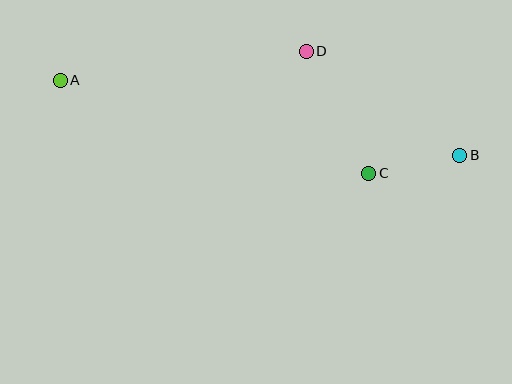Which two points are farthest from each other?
Points A and B are farthest from each other.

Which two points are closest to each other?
Points B and C are closest to each other.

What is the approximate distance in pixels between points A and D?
The distance between A and D is approximately 248 pixels.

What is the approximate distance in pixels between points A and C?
The distance between A and C is approximately 322 pixels.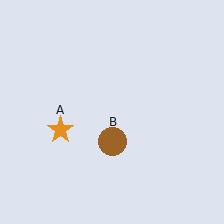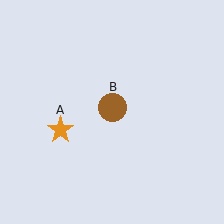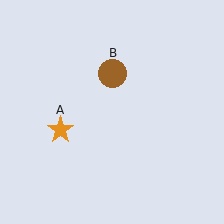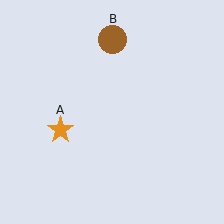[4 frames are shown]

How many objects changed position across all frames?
1 object changed position: brown circle (object B).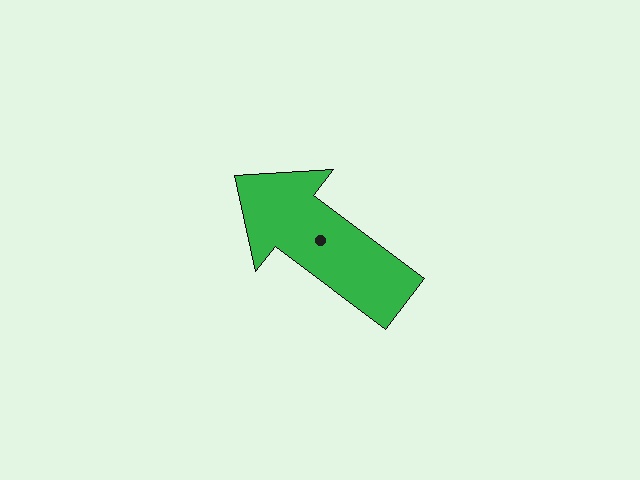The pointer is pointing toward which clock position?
Roughly 10 o'clock.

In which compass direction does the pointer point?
Northwest.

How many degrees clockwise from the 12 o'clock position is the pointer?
Approximately 307 degrees.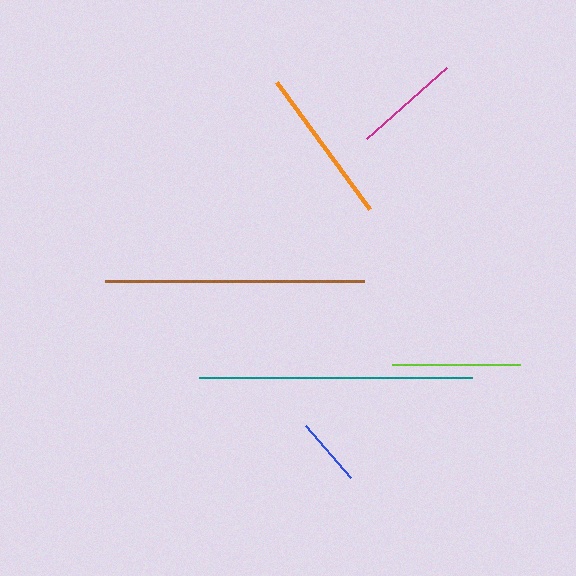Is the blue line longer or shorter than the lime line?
The lime line is longer than the blue line.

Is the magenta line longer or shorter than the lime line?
The lime line is longer than the magenta line.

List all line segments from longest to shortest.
From longest to shortest: teal, brown, orange, lime, magenta, blue.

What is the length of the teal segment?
The teal segment is approximately 273 pixels long.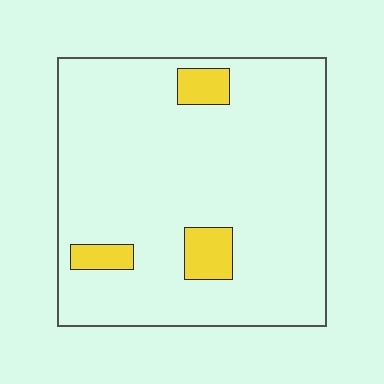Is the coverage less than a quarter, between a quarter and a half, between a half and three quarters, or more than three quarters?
Less than a quarter.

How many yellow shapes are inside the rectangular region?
3.